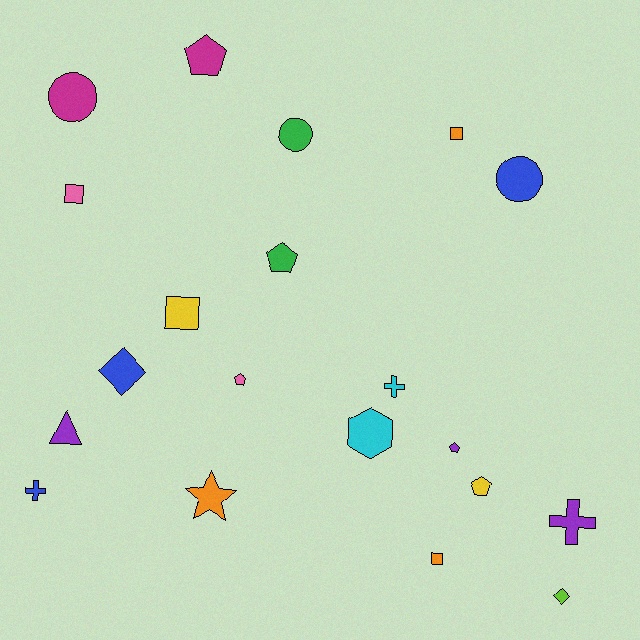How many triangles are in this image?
There is 1 triangle.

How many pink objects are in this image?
There are 2 pink objects.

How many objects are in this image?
There are 20 objects.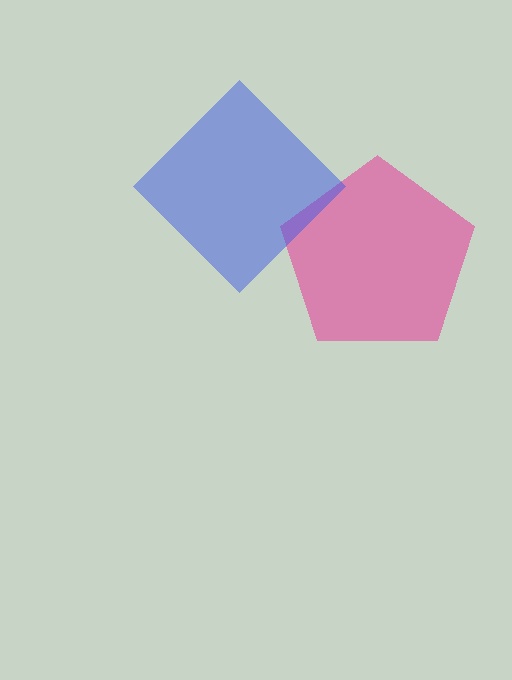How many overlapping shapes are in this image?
There are 2 overlapping shapes in the image.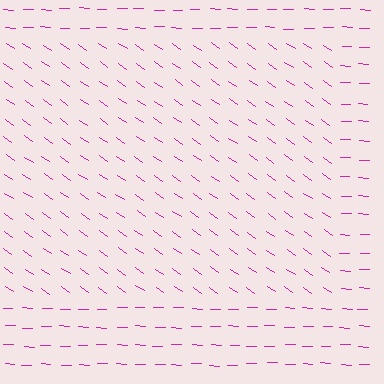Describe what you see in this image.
The image is filled with small magenta line segments. A rectangle region in the image has lines oriented differently from the surrounding lines, creating a visible texture boundary.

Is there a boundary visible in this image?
Yes, there is a texture boundary formed by a change in line orientation.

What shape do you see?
I see a rectangle.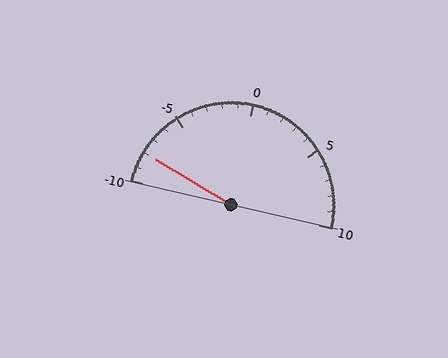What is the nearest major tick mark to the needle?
The nearest major tick mark is -10.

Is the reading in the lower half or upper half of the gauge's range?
The reading is in the lower half of the range (-10 to 10).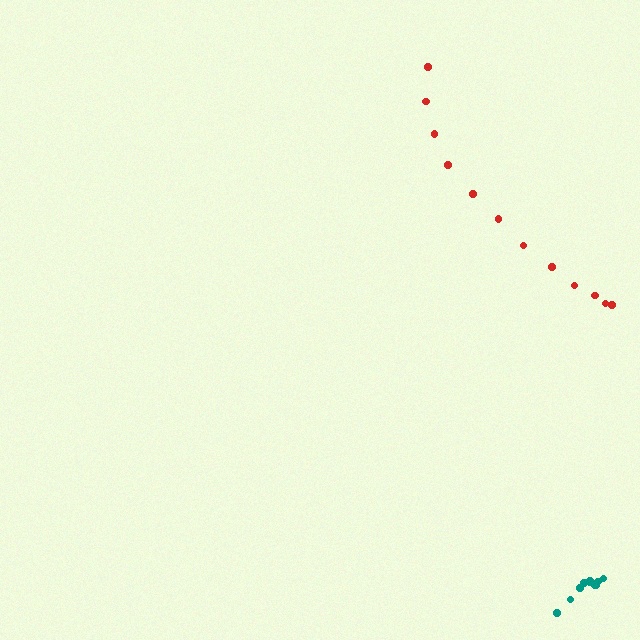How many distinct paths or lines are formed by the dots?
There are 2 distinct paths.